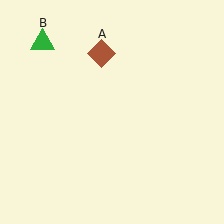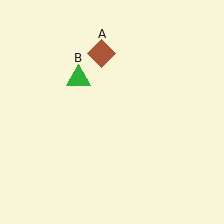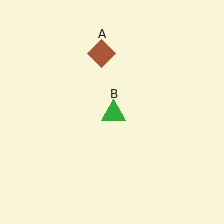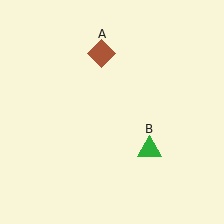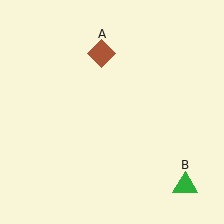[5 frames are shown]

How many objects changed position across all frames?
1 object changed position: green triangle (object B).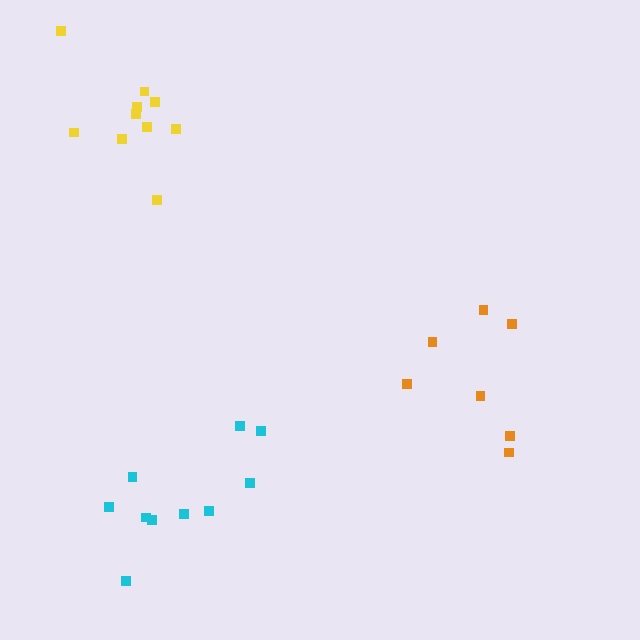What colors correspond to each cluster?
The clusters are colored: orange, yellow, cyan.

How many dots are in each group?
Group 1: 7 dots, Group 2: 10 dots, Group 3: 10 dots (27 total).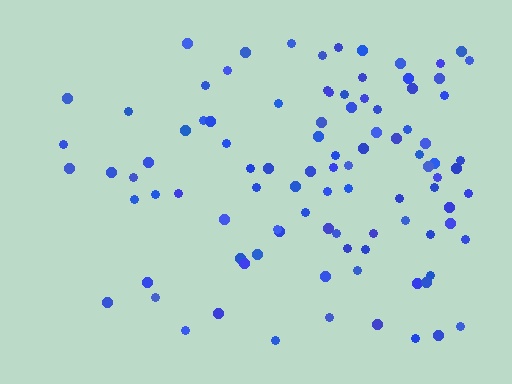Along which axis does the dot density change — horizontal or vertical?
Horizontal.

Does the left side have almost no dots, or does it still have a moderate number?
Still a moderate number, just noticeably fewer than the right.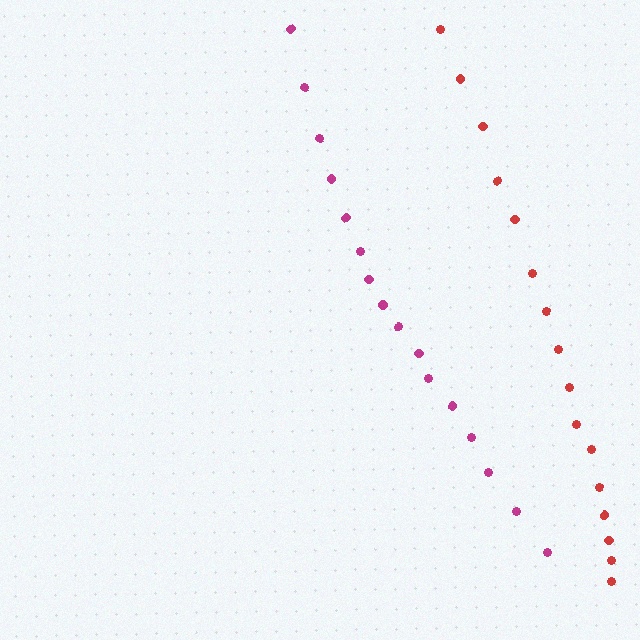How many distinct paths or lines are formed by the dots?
There are 2 distinct paths.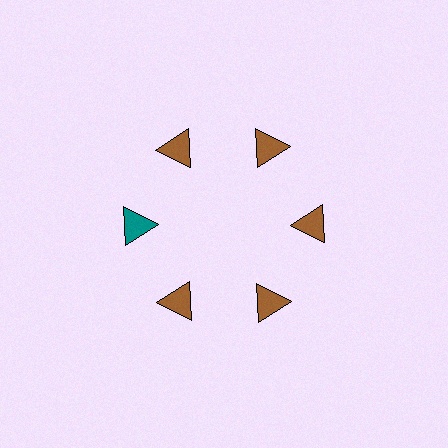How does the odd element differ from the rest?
It has a different color: teal instead of brown.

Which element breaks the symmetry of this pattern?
The teal triangle at roughly the 9 o'clock position breaks the symmetry. All other shapes are brown triangles.